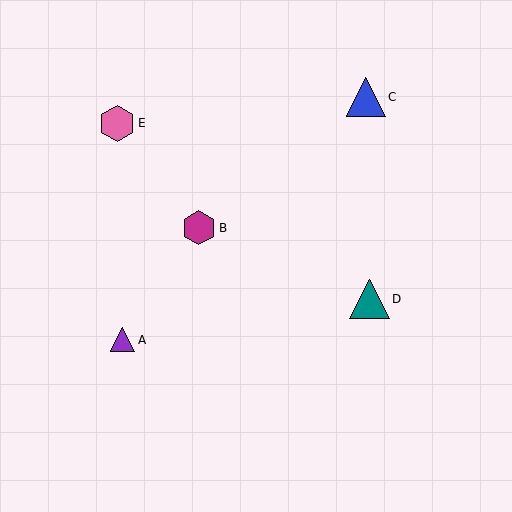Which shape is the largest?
The teal triangle (labeled D) is the largest.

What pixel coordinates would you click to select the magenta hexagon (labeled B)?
Click at (199, 228) to select the magenta hexagon B.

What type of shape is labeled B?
Shape B is a magenta hexagon.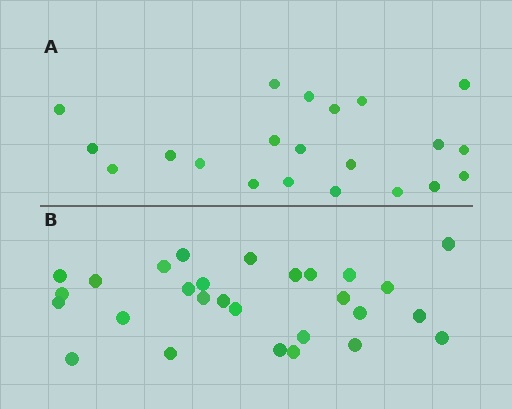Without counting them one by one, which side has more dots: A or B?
Region B (the bottom region) has more dots.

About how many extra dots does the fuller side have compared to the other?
Region B has roughly 8 or so more dots than region A.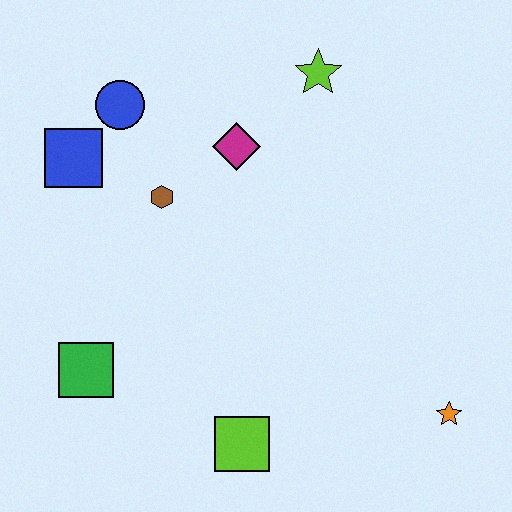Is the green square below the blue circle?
Yes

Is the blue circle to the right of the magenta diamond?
No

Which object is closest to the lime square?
The green square is closest to the lime square.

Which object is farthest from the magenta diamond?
The orange star is farthest from the magenta diamond.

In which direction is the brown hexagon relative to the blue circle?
The brown hexagon is below the blue circle.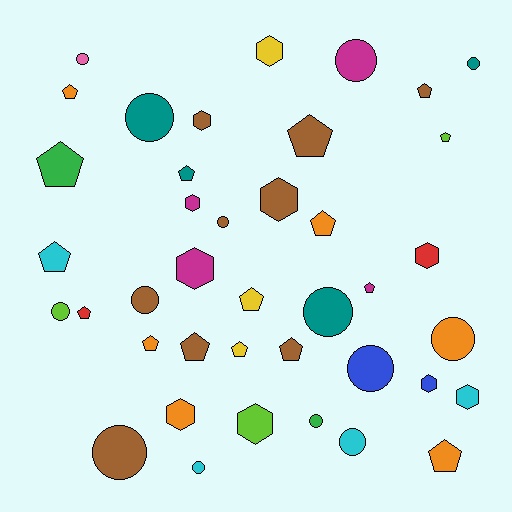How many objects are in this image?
There are 40 objects.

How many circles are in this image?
There are 14 circles.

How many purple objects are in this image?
There are no purple objects.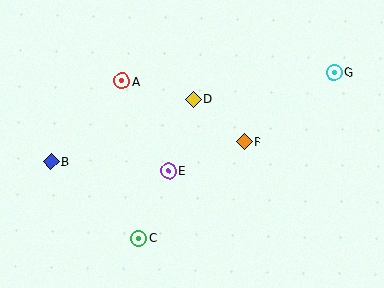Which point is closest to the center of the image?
Point E at (169, 171) is closest to the center.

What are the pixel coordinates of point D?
Point D is at (193, 99).